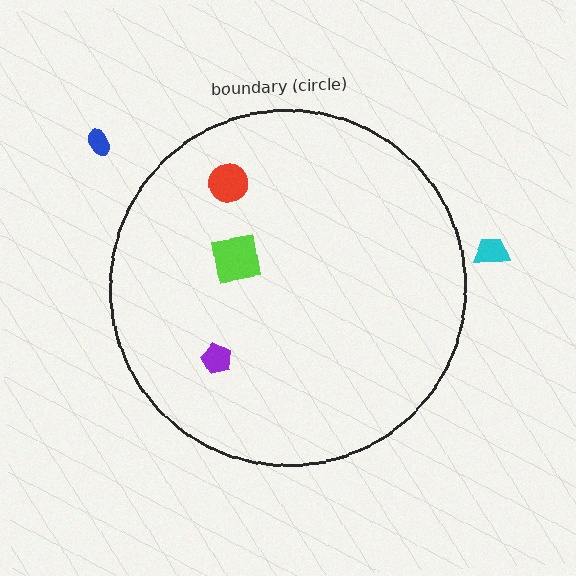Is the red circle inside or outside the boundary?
Inside.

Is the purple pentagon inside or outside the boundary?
Inside.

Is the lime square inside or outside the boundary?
Inside.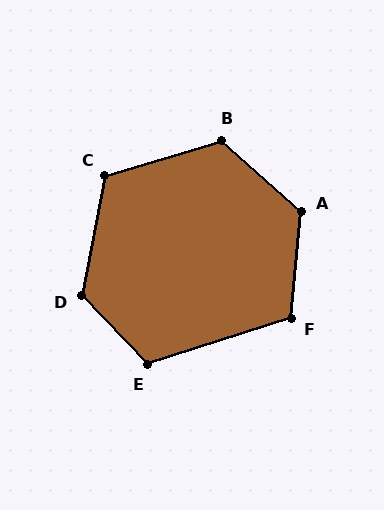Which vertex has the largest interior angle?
A, at approximately 126 degrees.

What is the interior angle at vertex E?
Approximately 116 degrees (obtuse).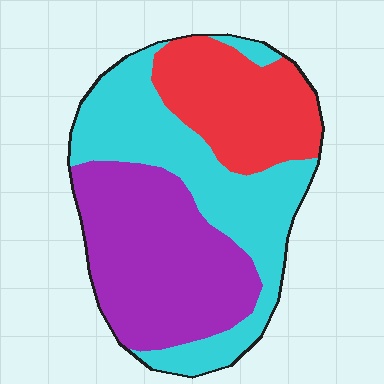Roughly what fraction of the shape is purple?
Purple covers about 40% of the shape.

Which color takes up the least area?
Red, at roughly 25%.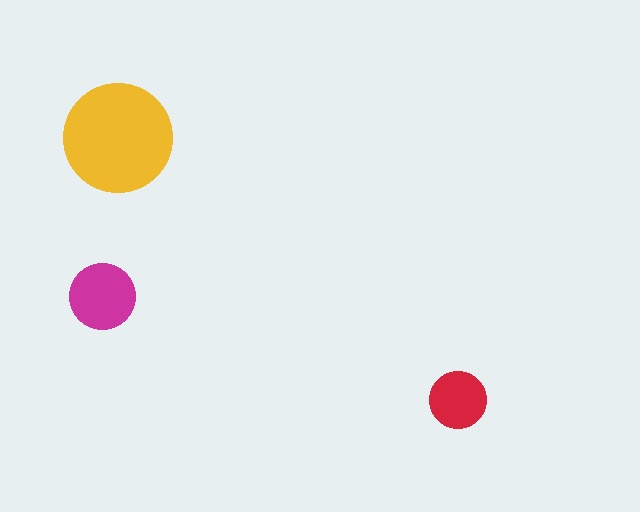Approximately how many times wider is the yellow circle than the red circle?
About 2 times wider.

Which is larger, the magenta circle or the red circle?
The magenta one.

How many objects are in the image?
There are 3 objects in the image.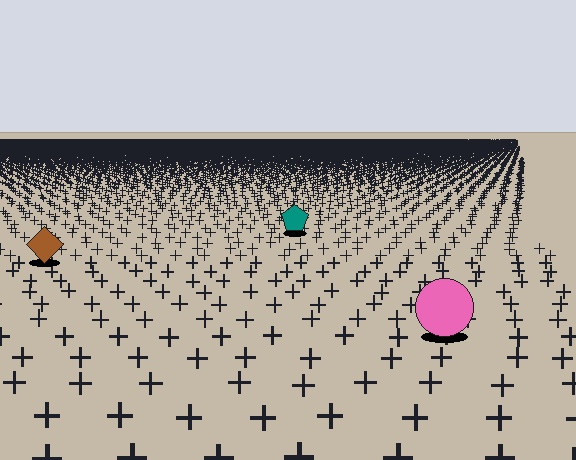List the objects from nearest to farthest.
From nearest to farthest: the pink circle, the brown diamond, the teal pentagon.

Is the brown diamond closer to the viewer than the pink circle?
No. The pink circle is closer — you can tell from the texture gradient: the ground texture is coarser near it.